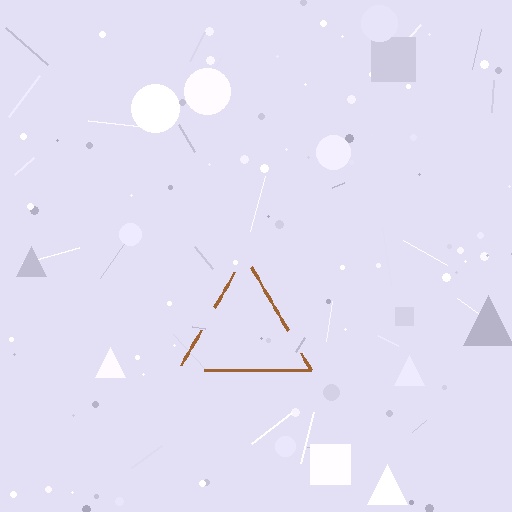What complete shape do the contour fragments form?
The contour fragments form a triangle.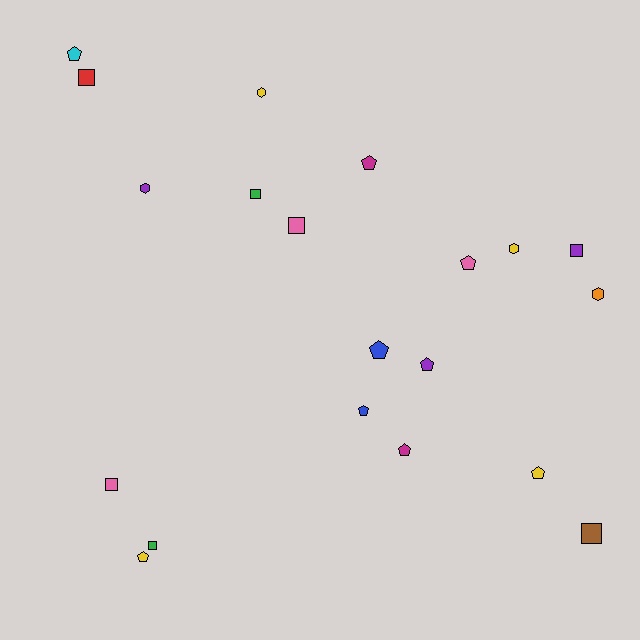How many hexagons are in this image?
There are 4 hexagons.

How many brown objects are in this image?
There is 1 brown object.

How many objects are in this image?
There are 20 objects.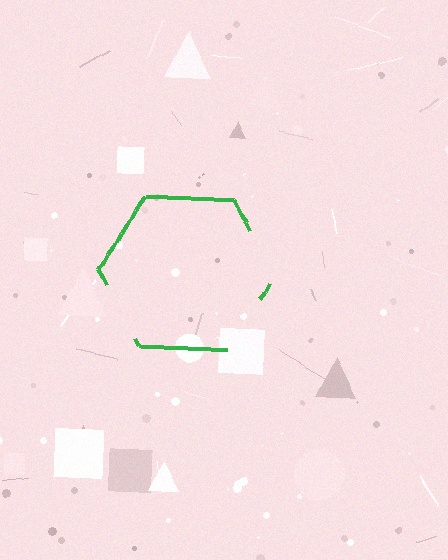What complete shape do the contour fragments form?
The contour fragments form a hexagon.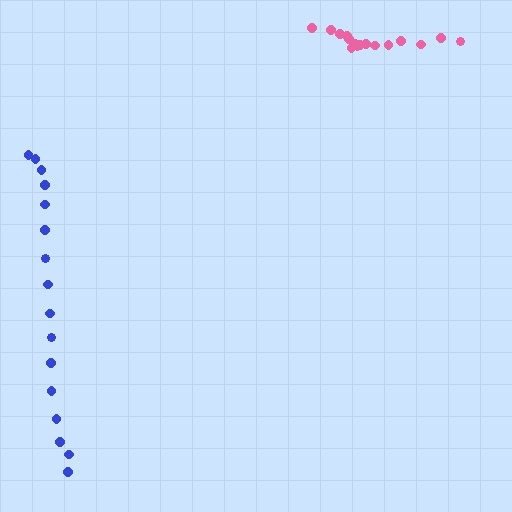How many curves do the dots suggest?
There are 2 distinct paths.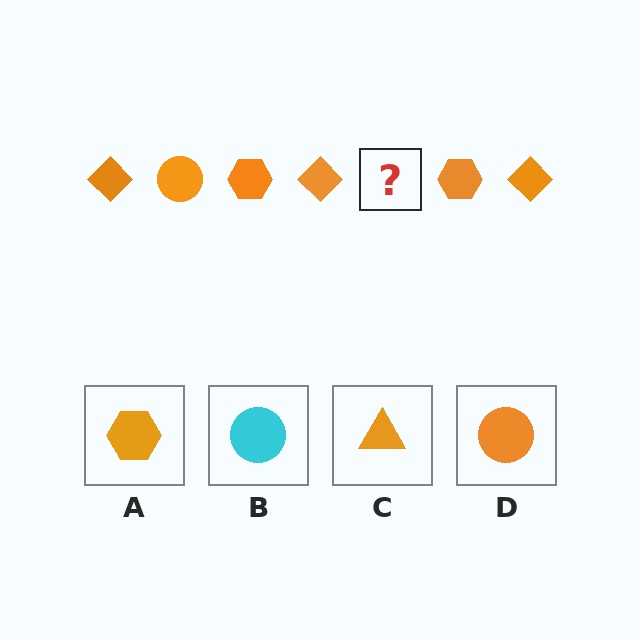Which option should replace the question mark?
Option D.